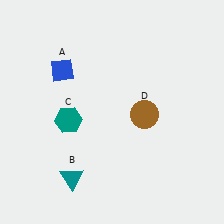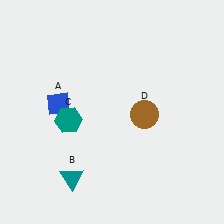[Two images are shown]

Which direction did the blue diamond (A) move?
The blue diamond (A) moved down.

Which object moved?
The blue diamond (A) moved down.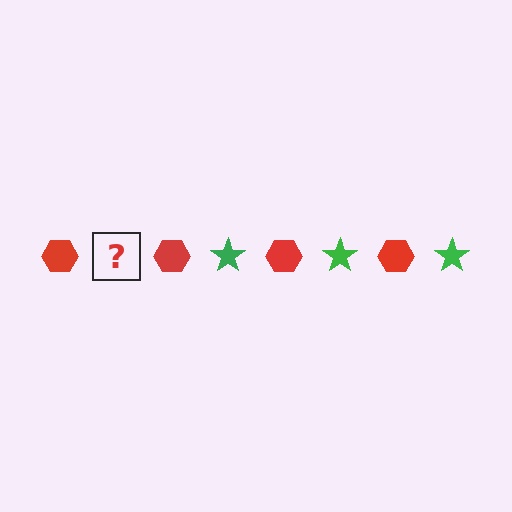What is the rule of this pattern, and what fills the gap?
The rule is that the pattern alternates between red hexagon and green star. The gap should be filled with a green star.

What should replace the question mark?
The question mark should be replaced with a green star.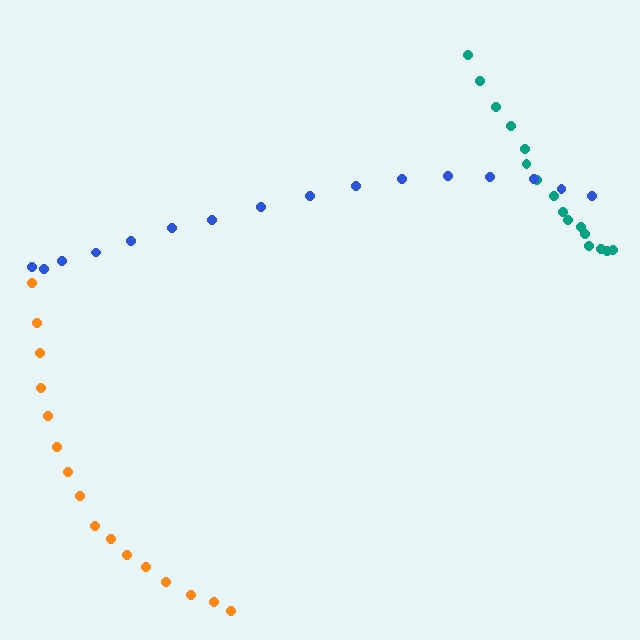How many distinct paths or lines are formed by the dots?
There are 3 distinct paths.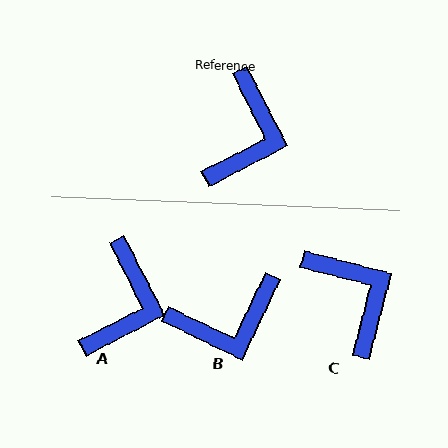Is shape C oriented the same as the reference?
No, it is off by about 49 degrees.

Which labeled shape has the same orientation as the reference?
A.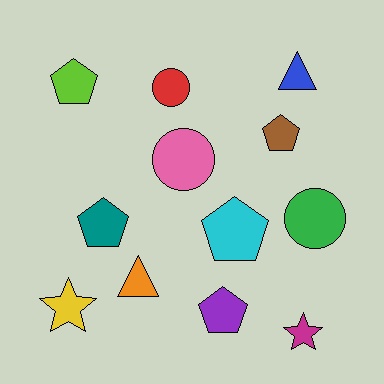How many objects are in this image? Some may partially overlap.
There are 12 objects.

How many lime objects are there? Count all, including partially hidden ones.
There is 1 lime object.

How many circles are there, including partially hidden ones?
There are 3 circles.